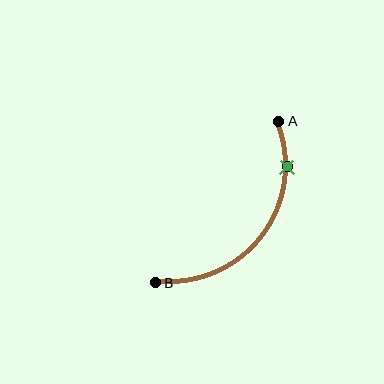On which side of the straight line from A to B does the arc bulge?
The arc bulges below and to the right of the straight line connecting A and B.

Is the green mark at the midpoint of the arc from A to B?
No. The green mark lies on the arc but is closer to endpoint A. The arc midpoint would be at the point on the curve equidistant along the arc from both A and B.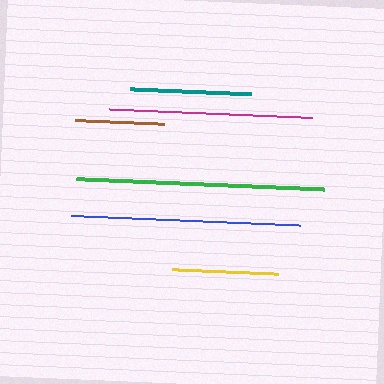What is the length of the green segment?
The green segment is approximately 248 pixels long.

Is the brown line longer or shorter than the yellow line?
The yellow line is longer than the brown line.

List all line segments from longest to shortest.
From longest to shortest: green, blue, magenta, teal, yellow, brown.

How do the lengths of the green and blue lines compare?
The green and blue lines are approximately the same length.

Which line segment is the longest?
The green line is the longest at approximately 248 pixels.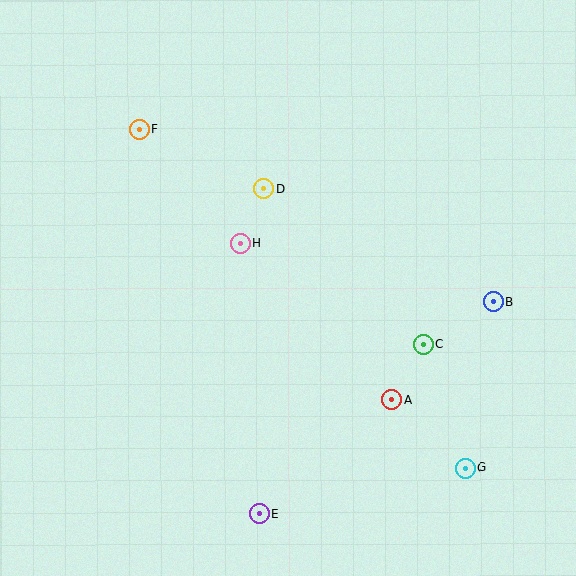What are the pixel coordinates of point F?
Point F is at (139, 130).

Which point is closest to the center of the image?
Point H at (240, 243) is closest to the center.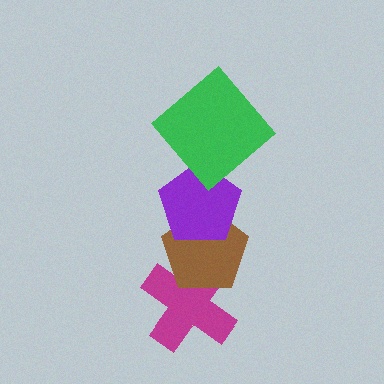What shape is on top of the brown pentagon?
The purple pentagon is on top of the brown pentagon.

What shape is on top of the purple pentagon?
The green diamond is on top of the purple pentagon.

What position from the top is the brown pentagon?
The brown pentagon is 3rd from the top.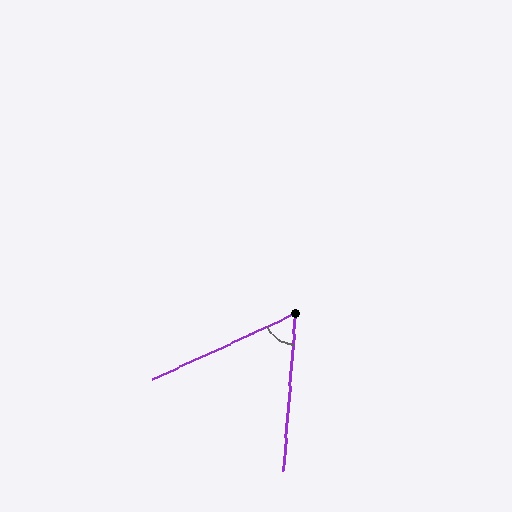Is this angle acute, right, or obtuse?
It is acute.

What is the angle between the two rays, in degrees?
Approximately 61 degrees.